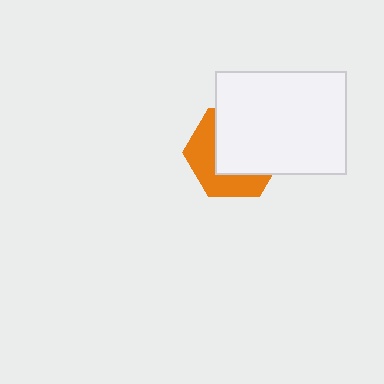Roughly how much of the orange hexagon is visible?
A small part of it is visible (roughly 42%).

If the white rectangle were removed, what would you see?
You would see the complete orange hexagon.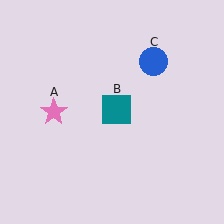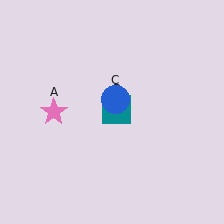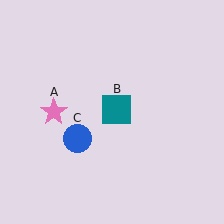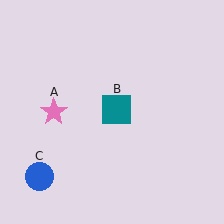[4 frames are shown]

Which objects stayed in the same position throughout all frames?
Pink star (object A) and teal square (object B) remained stationary.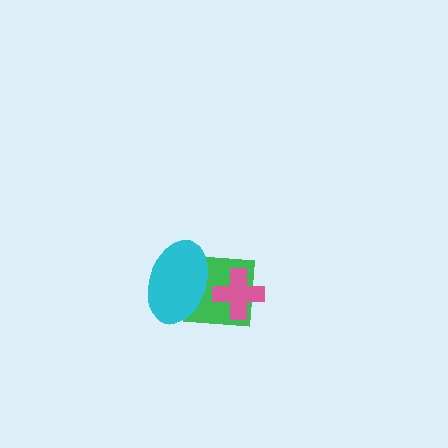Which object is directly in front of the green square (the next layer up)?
The cyan ellipse is directly in front of the green square.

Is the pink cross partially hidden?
No, no other shape covers it.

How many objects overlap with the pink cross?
2 objects overlap with the pink cross.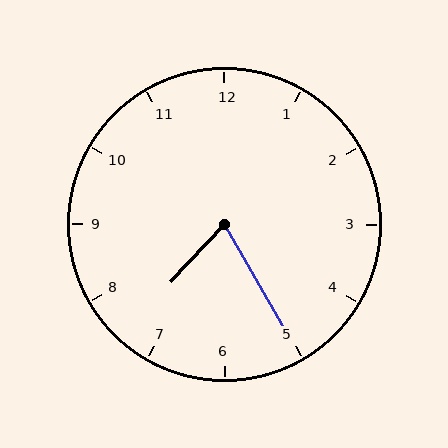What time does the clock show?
7:25.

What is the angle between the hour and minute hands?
Approximately 72 degrees.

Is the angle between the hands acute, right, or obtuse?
It is acute.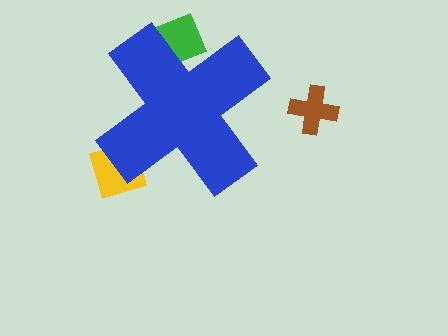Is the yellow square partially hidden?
Yes, the yellow square is partially hidden behind the blue cross.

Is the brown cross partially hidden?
No, the brown cross is fully visible.